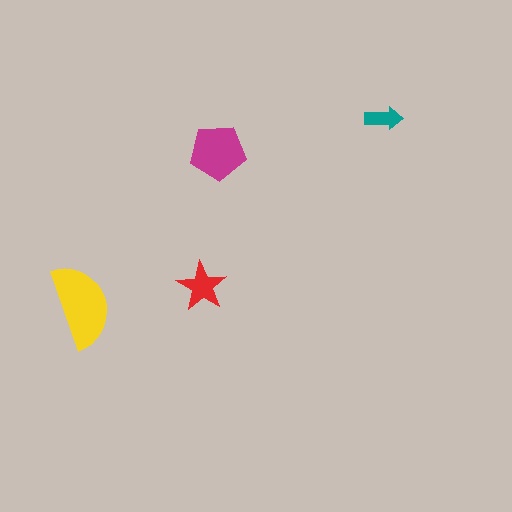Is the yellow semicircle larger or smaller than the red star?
Larger.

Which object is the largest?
The yellow semicircle.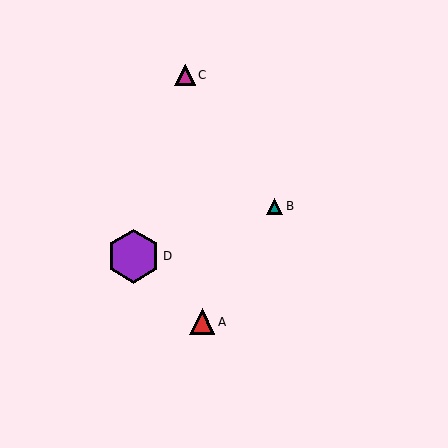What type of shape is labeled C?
Shape C is a magenta triangle.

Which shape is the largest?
The purple hexagon (labeled D) is the largest.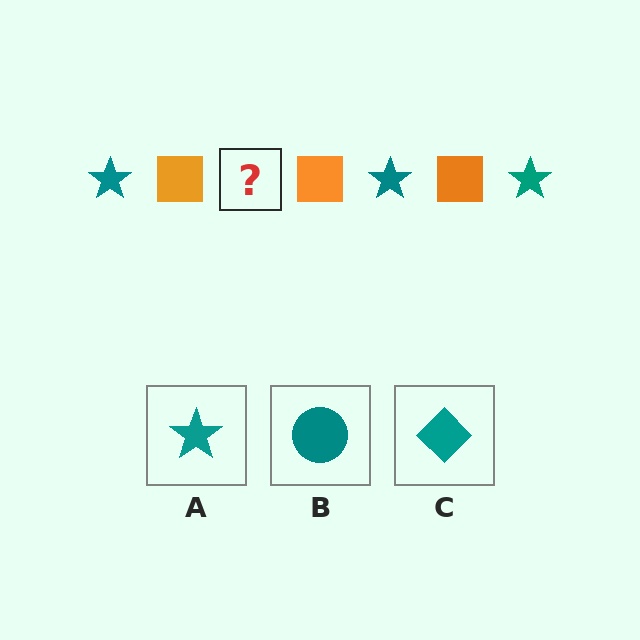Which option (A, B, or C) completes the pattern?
A.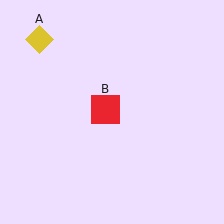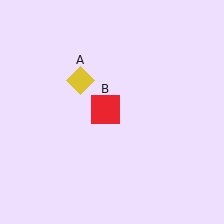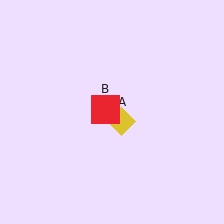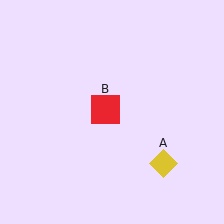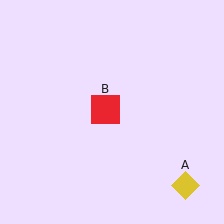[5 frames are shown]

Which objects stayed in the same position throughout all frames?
Red square (object B) remained stationary.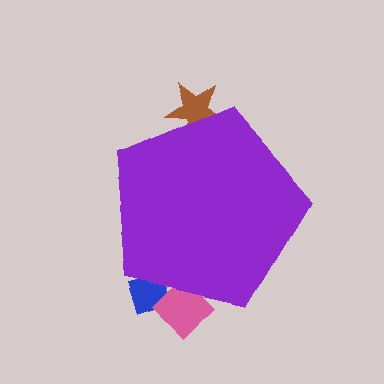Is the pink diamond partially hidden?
Yes, the pink diamond is partially hidden behind the purple pentagon.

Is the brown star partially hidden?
Yes, the brown star is partially hidden behind the purple pentagon.